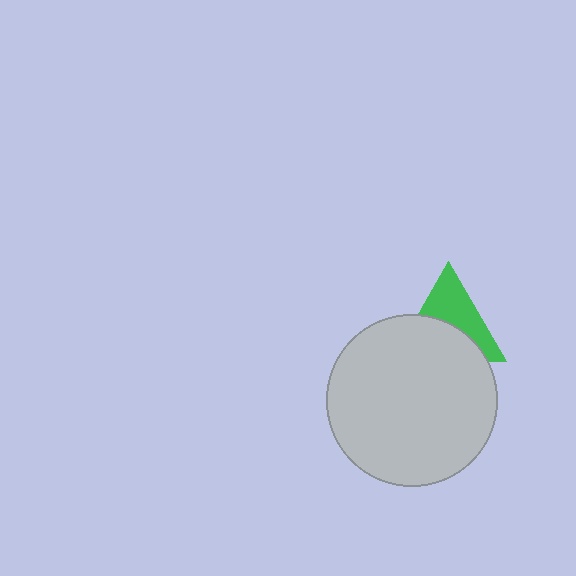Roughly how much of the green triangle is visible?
About half of it is visible (roughly 49%).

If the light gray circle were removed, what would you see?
You would see the complete green triangle.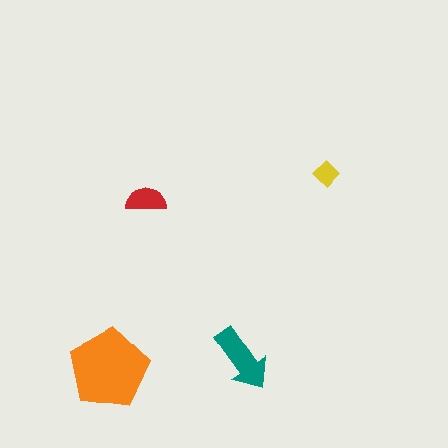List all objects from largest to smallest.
The orange pentagon, the teal arrow, the red semicircle, the yellow diamond.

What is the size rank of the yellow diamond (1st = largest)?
4th.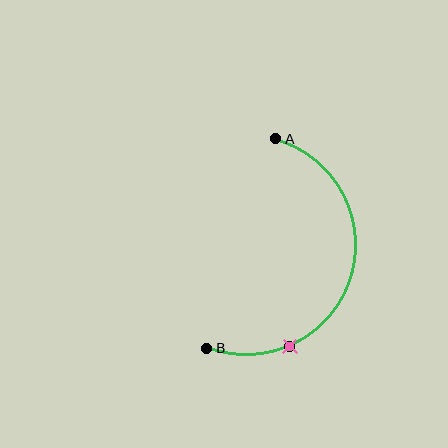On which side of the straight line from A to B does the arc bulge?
The arc bulges to the right of the straight line connecting A and B.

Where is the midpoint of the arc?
The arc midpoint is the point on the curve farthest from the straight line joining A and B. It sits to the right of that line.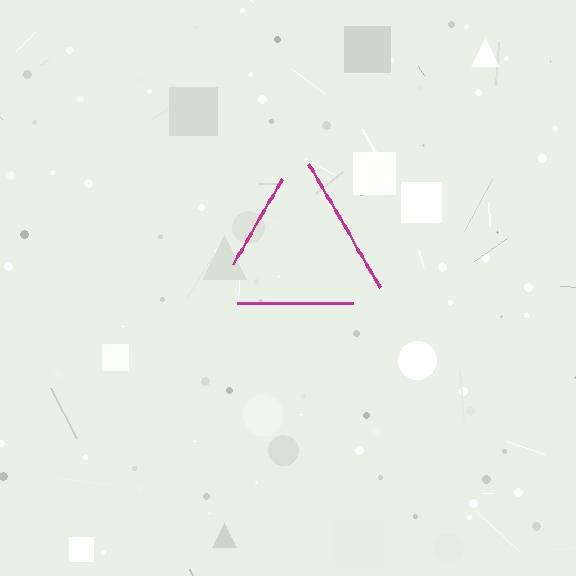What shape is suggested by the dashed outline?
The dashed outline suggests a triangle.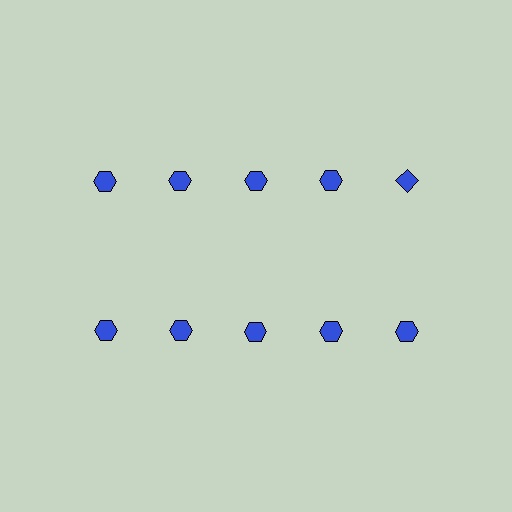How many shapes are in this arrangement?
There are 10 shapes arranged in a grid pattern.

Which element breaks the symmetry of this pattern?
The blue diamond in the top row, rightmost column breaks the symmetry. All other shapes are blue hexagons.